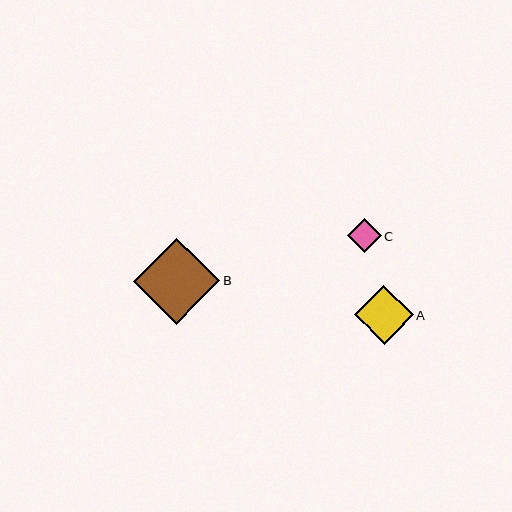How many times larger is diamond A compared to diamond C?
Diamond A is approximately 1.7 times the size of diamond C.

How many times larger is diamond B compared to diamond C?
Diamond B is approximately 2.5 times the size of diamond C.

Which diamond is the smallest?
Diamond C is the smallest with a size of approximately 34 pixels.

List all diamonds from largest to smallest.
From largest to smallest: B, A, C.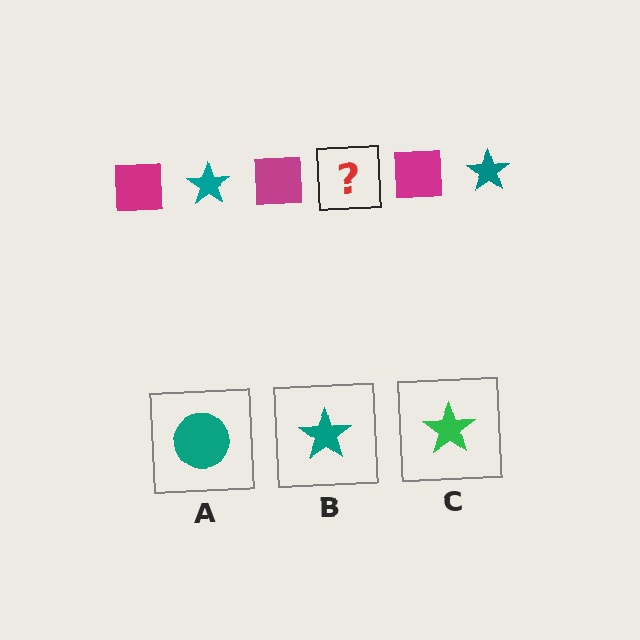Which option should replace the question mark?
Option B.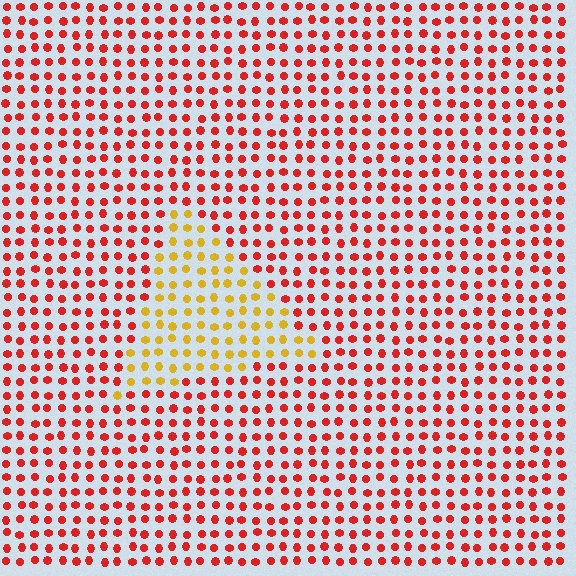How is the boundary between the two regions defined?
The boundary is defined purely by a slight shift in hue (about 48 degrees). Spacing, size, and orientation are identical on both sides.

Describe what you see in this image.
The image is filled with small red elements in a uniform arrangement. A triangle-shaped region is visible where the elements are tinted to a slightly different hue, forming a subtle color boundary.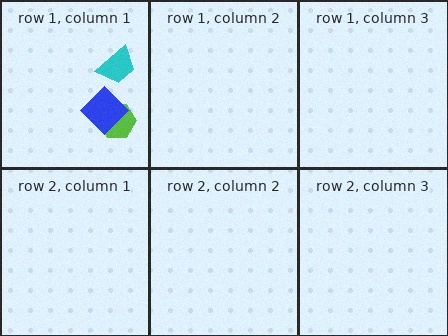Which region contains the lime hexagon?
The row 1, column 1 region.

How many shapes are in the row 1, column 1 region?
3.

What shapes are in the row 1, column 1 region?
The lime hexagon, the cyan trapezoid, the blue diamond.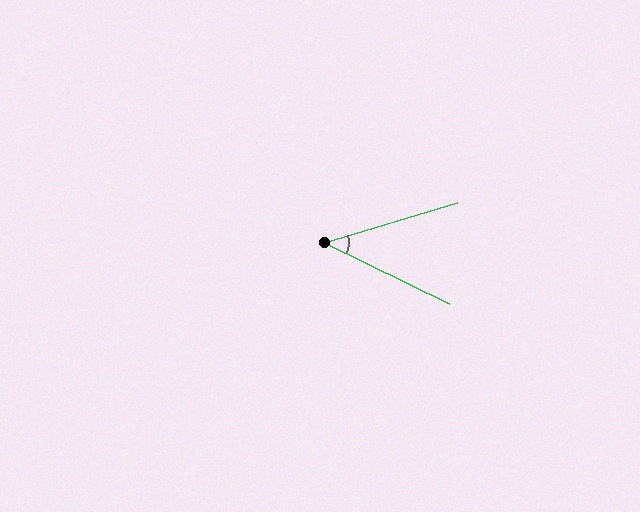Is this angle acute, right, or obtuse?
It is acute.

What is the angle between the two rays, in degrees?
Approximately 43 degrees.